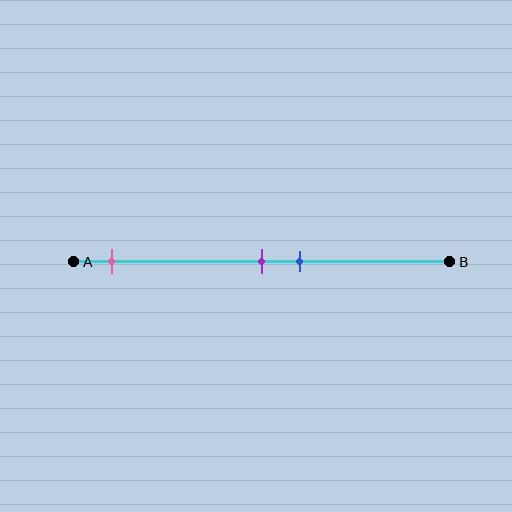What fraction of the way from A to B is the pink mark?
The pink mark is approximately 10% (0.1) of the way from A to B.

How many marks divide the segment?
There are 3 marks dividing the segment.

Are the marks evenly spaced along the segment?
No, the marks are not evenly spaced.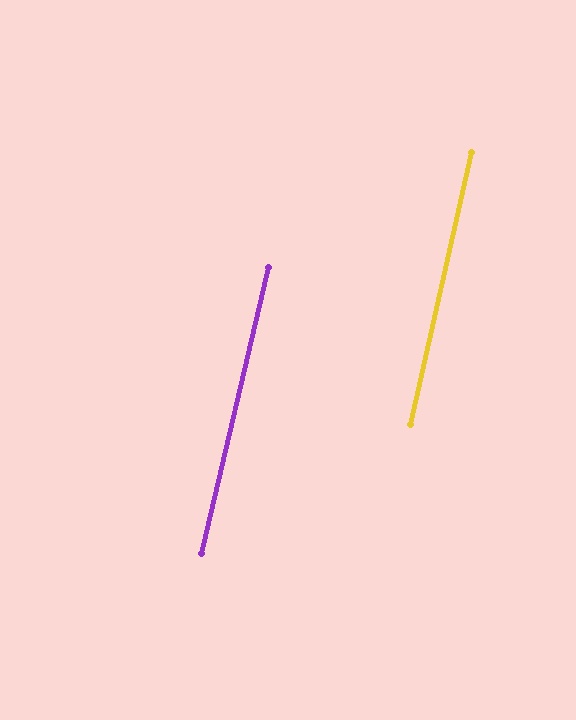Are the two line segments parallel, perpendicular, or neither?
Parallel — their directions differ by only 0.4°.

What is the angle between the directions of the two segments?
Approximately 0 degrees.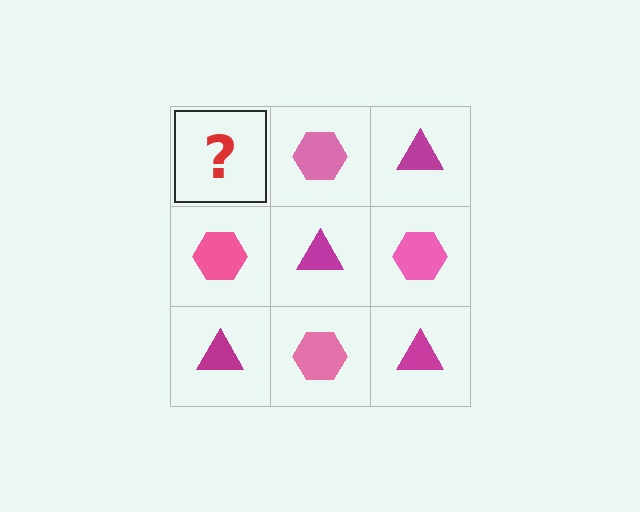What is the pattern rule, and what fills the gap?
The rule is that it alternates magenta triangle and pink hexagon in a checkerboard pattern. The gap should be filled with a magenta triangle.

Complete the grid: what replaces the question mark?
The question mark should be replaced with a magenta triangle.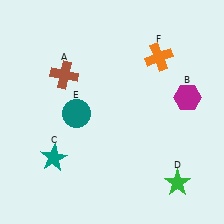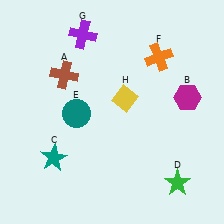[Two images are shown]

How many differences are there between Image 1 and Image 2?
There are 2 differences between the two images.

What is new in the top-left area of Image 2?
A purple cross (G) was added in the top-left area of Image 2.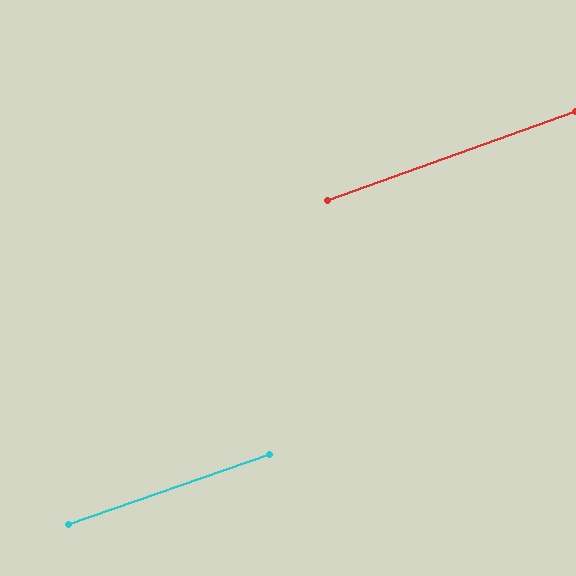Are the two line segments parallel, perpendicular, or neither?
Parallel — their directions differ by only 0.9°.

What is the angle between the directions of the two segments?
Approximately 1 degree.